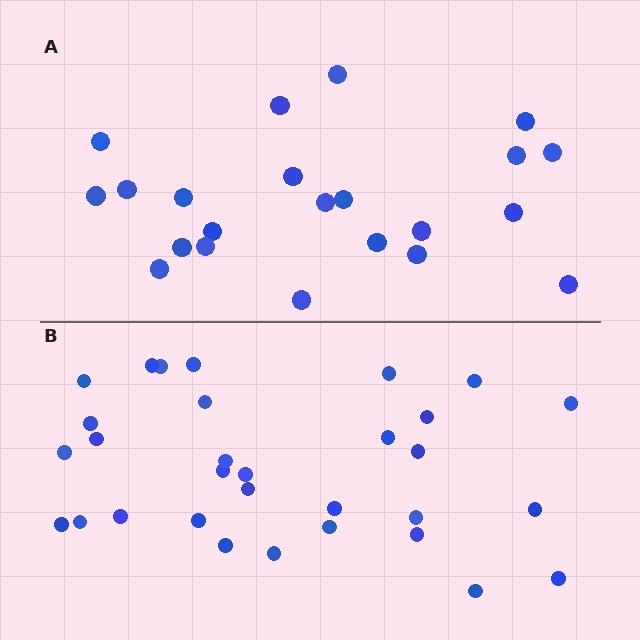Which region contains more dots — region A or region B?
Region B (the bottom region) has more dots.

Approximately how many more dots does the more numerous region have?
Region B has roughly 8 or so more dots than region A.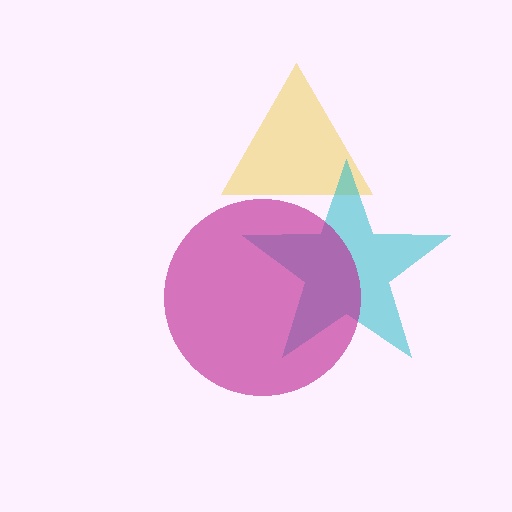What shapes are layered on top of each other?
The layered shapes are: a yellow triangle, a cyan star, a magenta circle.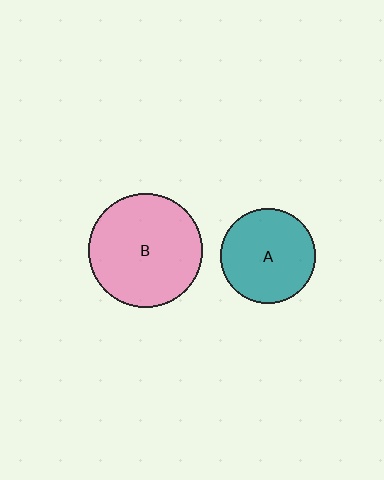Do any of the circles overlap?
No, none of the circles overlap.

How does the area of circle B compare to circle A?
Approximately 1.4 times.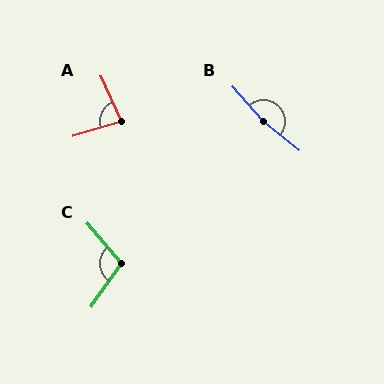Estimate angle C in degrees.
Approximately 104 degrees.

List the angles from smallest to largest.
A (83°), C (104°), B (170°).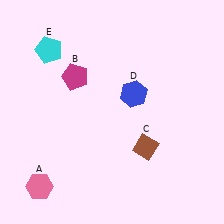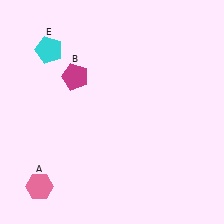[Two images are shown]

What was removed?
The blue hexagon (D), the brown diamond (C) were removed in Image 2.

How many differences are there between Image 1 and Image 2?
There are 2 differences between the two images.